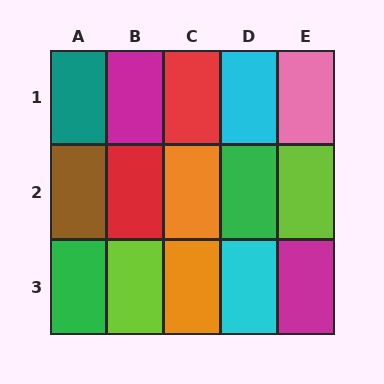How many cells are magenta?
2 cells are magenta.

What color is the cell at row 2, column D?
Green.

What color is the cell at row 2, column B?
Red.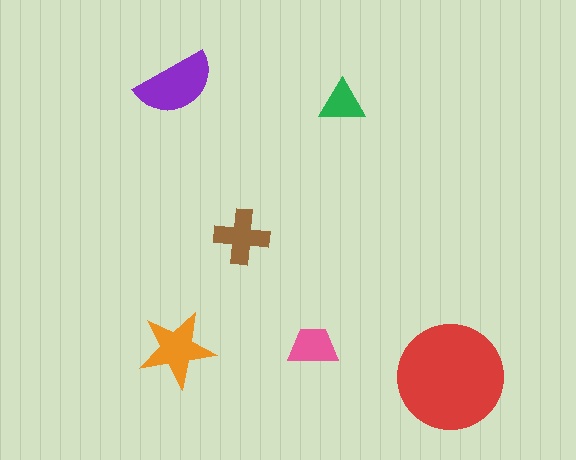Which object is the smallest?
The green triangle.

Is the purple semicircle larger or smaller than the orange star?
Larger.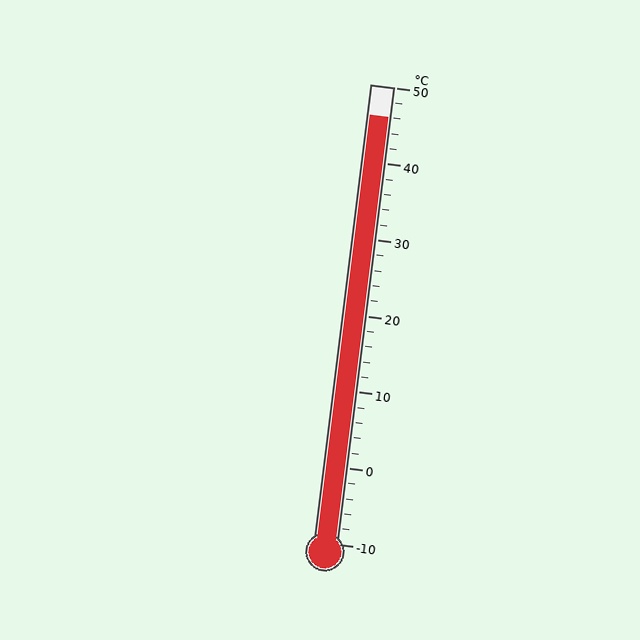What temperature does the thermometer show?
The thermometer shows approximately 46°C.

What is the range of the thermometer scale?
The thermometer scale ranges from -10°C to 50°C.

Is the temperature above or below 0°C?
The temperature is above 0°C.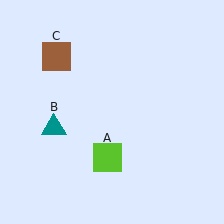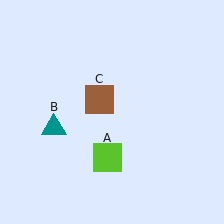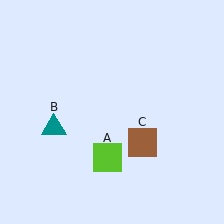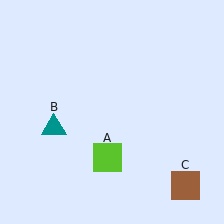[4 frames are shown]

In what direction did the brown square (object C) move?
The brown square (object C) moved down and to the right.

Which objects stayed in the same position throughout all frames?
Lime square (object A) and teal triangle (object B) remained stationary.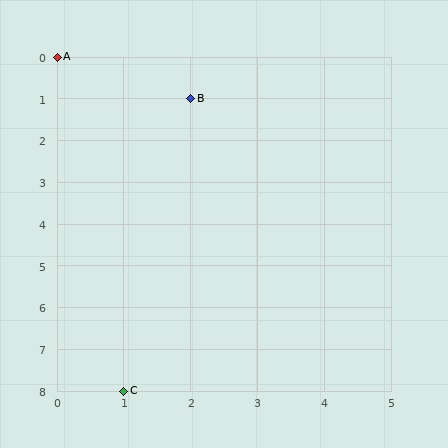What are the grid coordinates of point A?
Point A is at grid coordinates (0, 0).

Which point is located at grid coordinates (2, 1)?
Point B is at (2, 1).